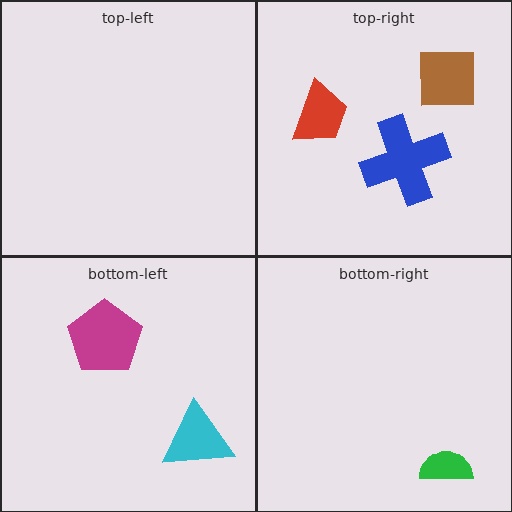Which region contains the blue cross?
The top-right region.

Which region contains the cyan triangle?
The bottom-left region.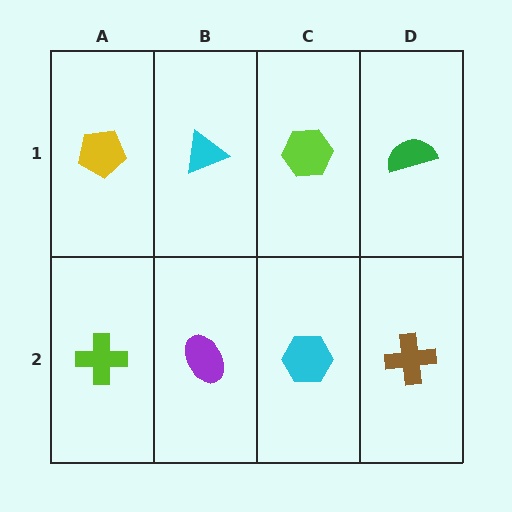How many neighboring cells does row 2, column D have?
2.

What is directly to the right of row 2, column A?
A purple ellipse.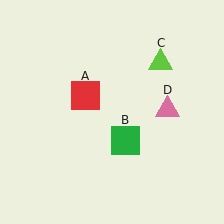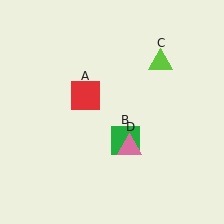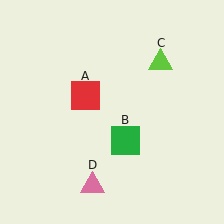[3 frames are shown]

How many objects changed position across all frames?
1 object changed position: pink triangle (object D).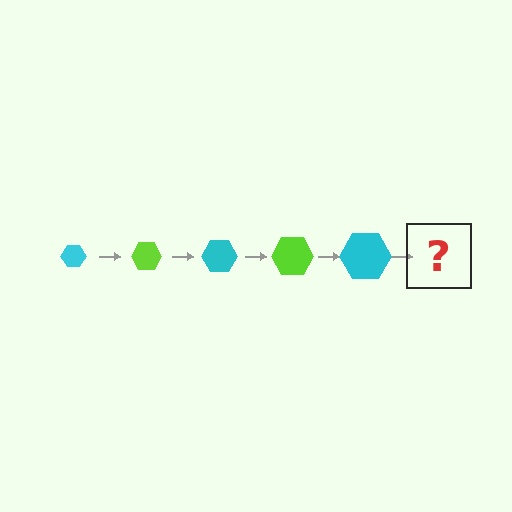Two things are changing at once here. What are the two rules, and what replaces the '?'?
The two rules are that the hexagon grows larger each step and the color cycles through cyan and lime. The '?' should be a lime hexagon, larger than the previous one.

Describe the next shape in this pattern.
It should be a lime hexagon, larger than the previous one.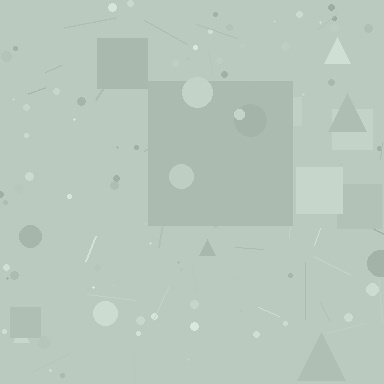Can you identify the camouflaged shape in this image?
The camouflaged shape is a square.